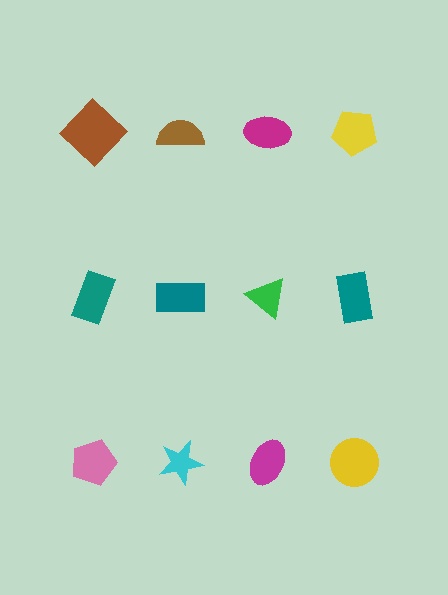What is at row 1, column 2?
A brown semicircle.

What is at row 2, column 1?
A teal rectangle.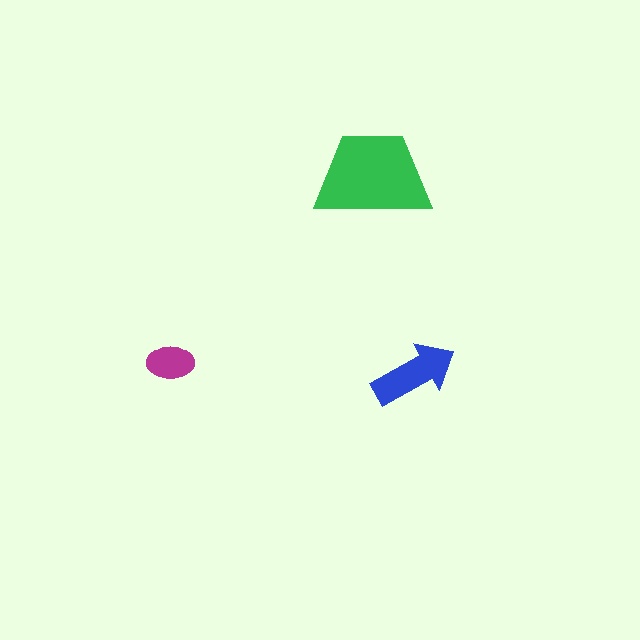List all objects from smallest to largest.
The magenta ellipse, the blue arrow, the green trapezoid.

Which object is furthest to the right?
The blue arrow is rightmost.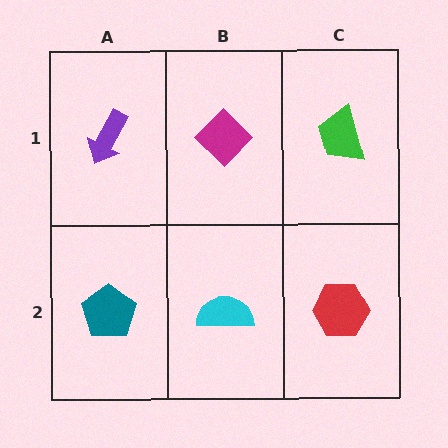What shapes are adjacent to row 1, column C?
A red hexagon (row 2, column C), a magenta diamond (row 1, column B).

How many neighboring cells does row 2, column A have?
2.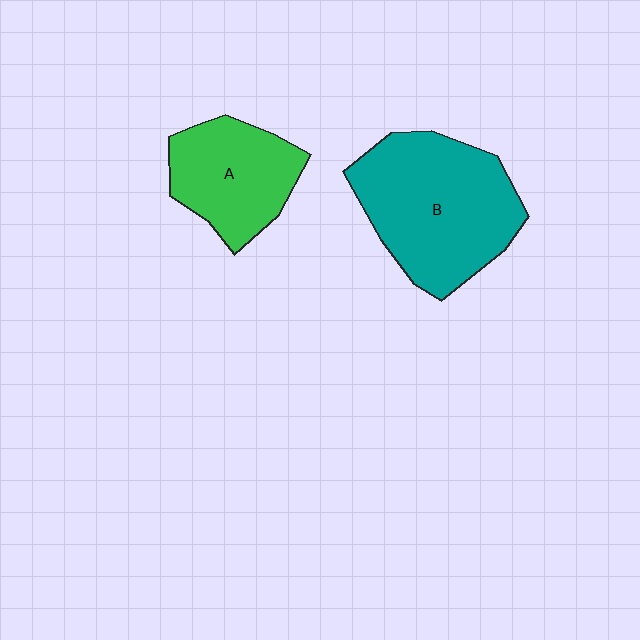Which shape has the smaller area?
Shape A (green).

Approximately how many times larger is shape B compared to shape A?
Approximately 1.6 times.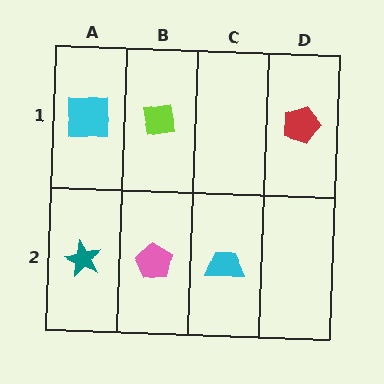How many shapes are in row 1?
3 shapes.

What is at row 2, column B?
A pink pentagon.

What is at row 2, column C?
A cyan trapezoid.